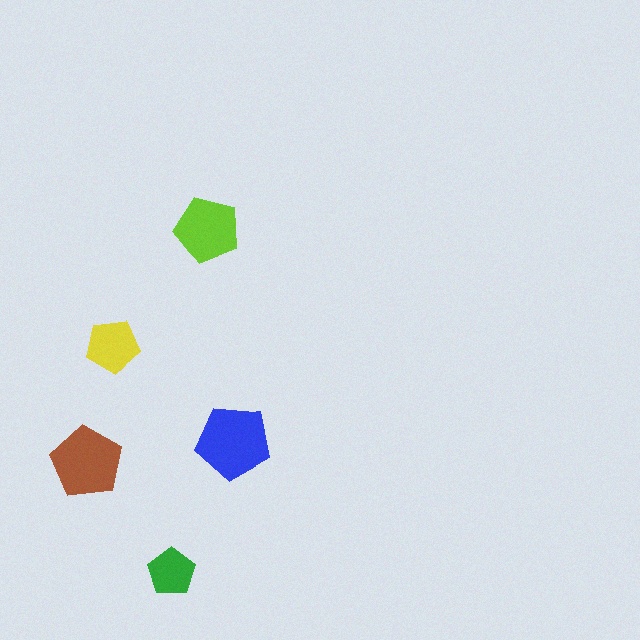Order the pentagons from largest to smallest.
the blue one, the brown one, the lime one, the yellow one, the green one.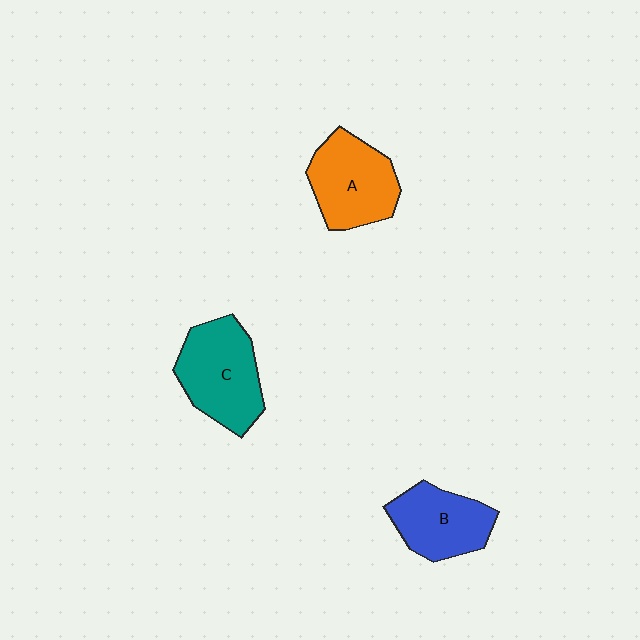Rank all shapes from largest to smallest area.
From largest to smallest: C (teal), A (orange), B (blue).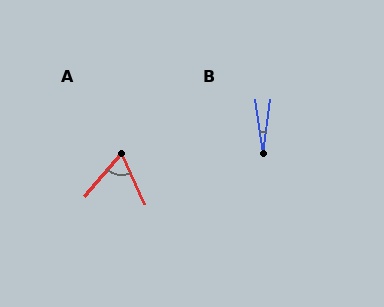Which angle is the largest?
A, at approximately 64 degrees.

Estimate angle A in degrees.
Approximately 64 degrees.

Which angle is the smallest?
B, at approximately 17 degrees.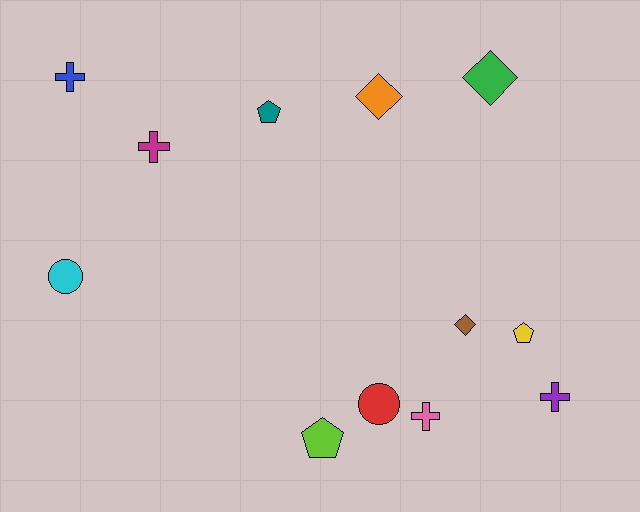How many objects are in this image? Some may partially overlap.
There are 12 objects.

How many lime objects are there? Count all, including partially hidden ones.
There is 1 lime object.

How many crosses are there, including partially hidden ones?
There are 4 crosses.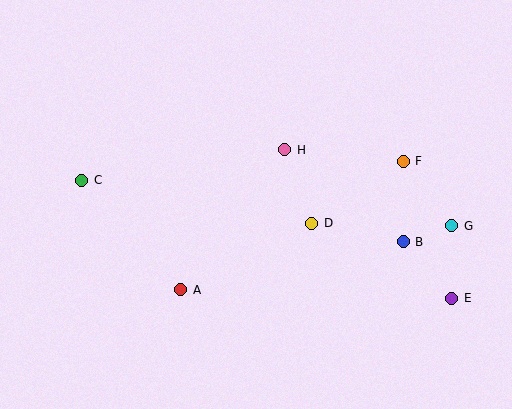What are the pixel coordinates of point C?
Point C is at (82, 180).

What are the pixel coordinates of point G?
Point G is at (452, 226).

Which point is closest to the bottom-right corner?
Point E is closest to the bottom-right corner.